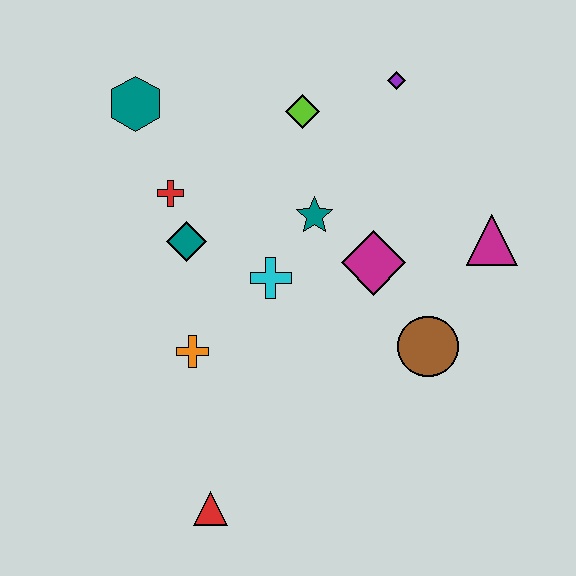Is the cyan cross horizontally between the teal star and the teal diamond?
Yes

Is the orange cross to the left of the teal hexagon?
No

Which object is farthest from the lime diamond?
The red triangle is farthest from the lime diamond.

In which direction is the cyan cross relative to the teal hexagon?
The cyan cross is below the teal hexagon.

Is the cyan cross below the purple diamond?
Yes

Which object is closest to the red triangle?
The orange cross is closest to the red triangle.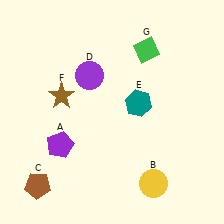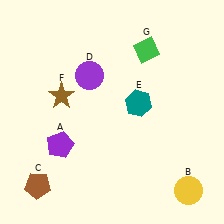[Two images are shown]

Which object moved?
The yellow circle (B) moved right.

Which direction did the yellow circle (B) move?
The yellow circle (B) moved right.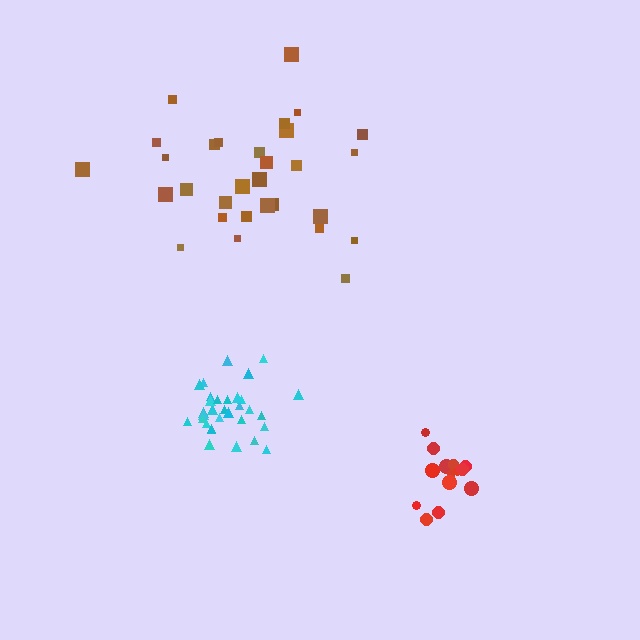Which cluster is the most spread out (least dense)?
Brown.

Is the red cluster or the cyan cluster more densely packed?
Cyan.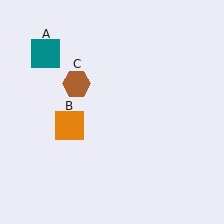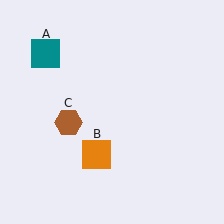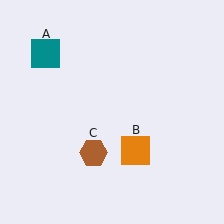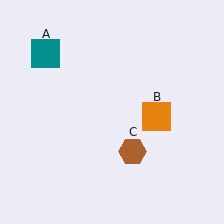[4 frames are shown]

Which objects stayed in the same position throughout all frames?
Teal square (object A) remained stationary.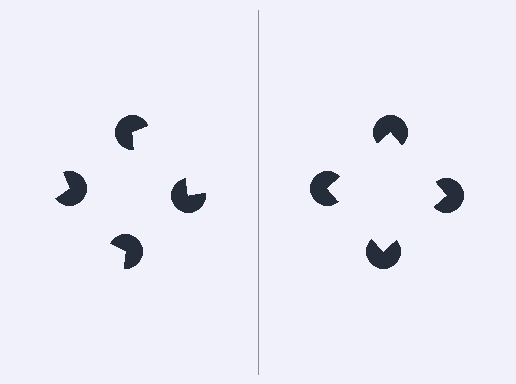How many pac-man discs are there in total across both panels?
8 — 4 on each side.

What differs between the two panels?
The pac-man discs are positioned identically on both sides; only the wedge orientations differ. On the right they align to a square; on the left they are misaligned.